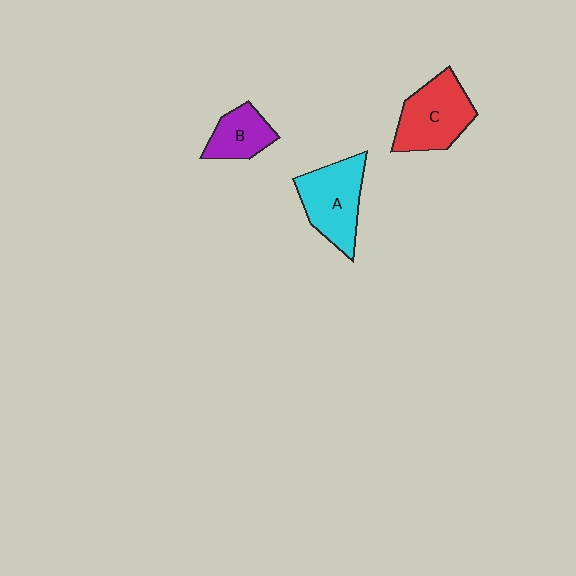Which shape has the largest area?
Shape C (red).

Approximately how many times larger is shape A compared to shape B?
Approximately 1.6 times.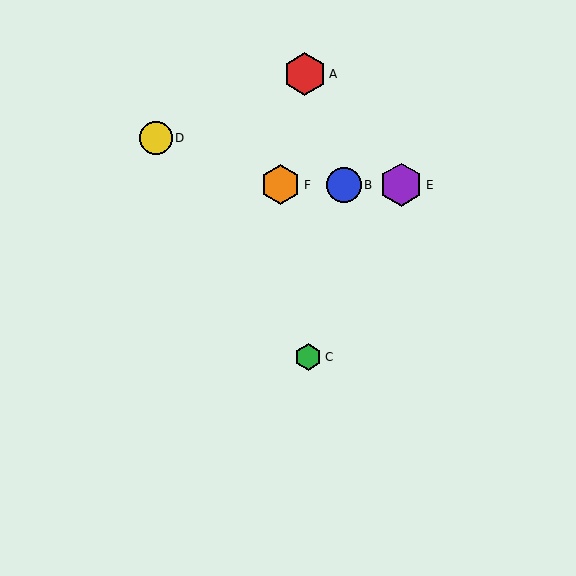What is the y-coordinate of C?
Object C is at y≈357.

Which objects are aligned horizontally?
Objects B, E, F are aligned horizontally.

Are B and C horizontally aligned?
No, B is at y≈185 and C is at y≈357.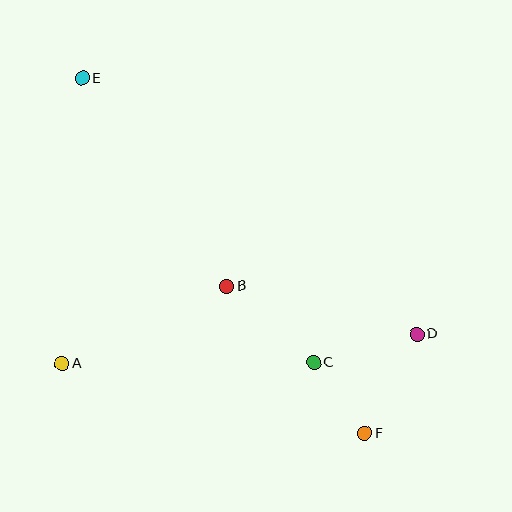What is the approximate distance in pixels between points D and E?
The distance between D and E is approximately 421 pixels.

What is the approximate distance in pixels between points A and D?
The distance between A and D is approximately 356 pixels.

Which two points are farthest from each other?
Points E and F are farthest from each other.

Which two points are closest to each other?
Points C and F are closest to each other.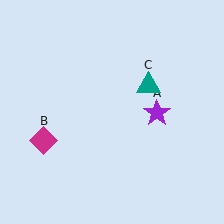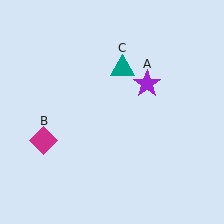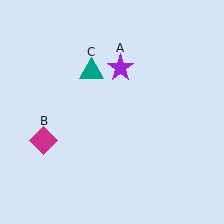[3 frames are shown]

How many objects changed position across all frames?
2 objects changed position: purple star (object A), teal triangle (object C).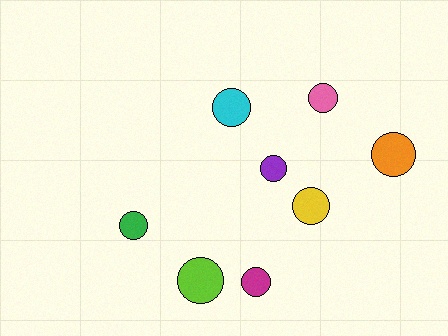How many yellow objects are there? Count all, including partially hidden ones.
There is 1 yellow object.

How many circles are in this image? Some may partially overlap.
There are 8 circles.